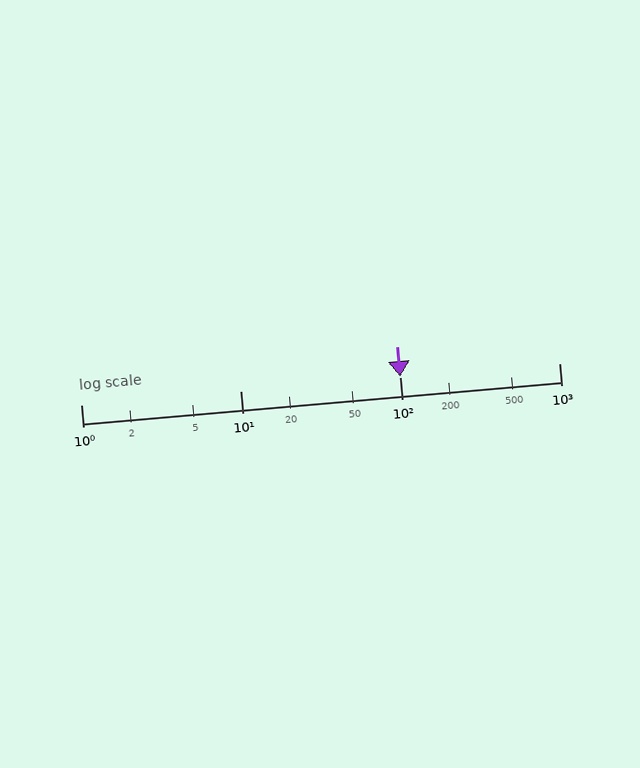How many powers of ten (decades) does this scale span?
The scale spans 3 decades, from 1 to 1000.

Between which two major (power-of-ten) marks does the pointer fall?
The pointer is between 100 and 1000.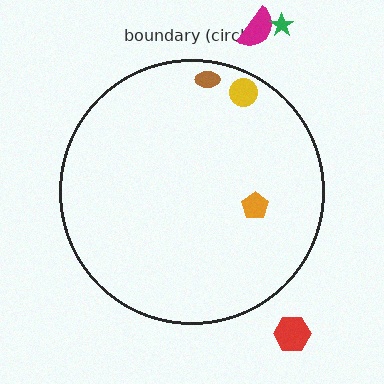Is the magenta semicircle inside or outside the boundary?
Outside.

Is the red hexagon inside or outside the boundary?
Outside.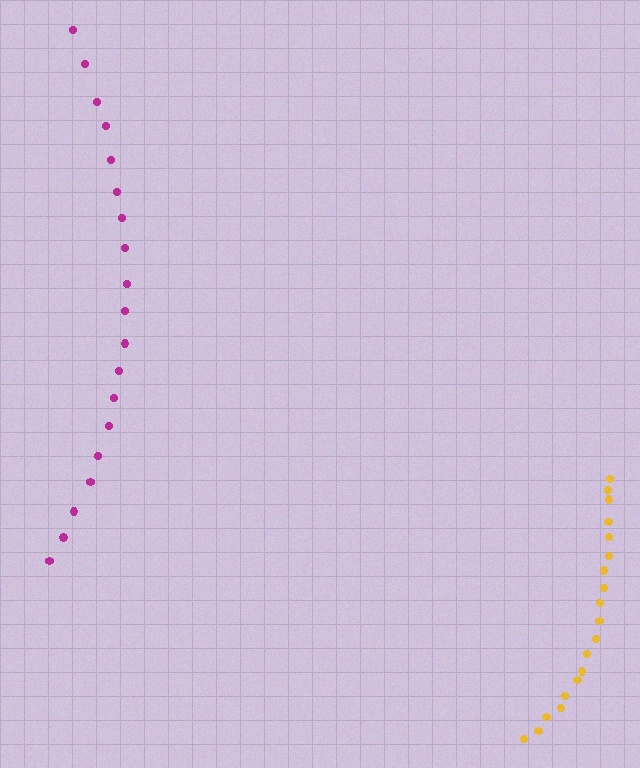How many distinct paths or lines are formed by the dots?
There are 2 distinct paths.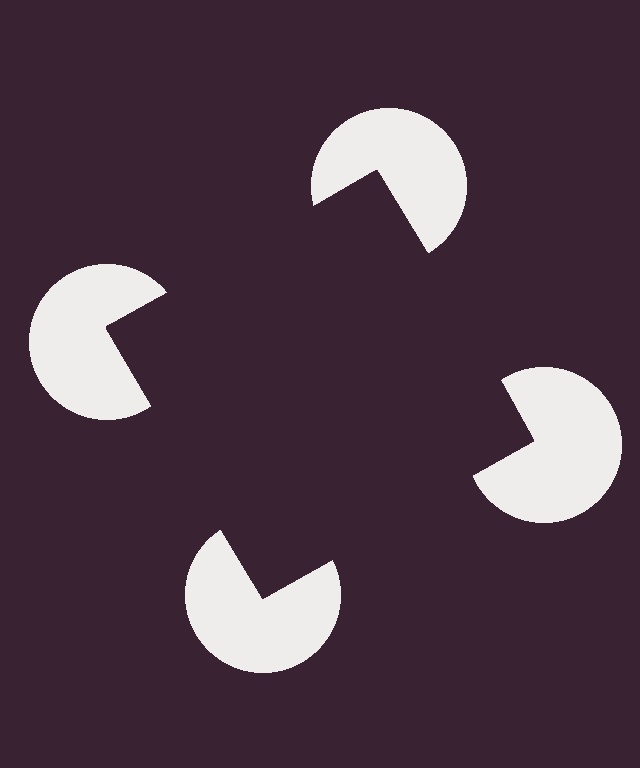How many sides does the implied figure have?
4 sides.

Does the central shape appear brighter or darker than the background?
It typically appears slightly darker than the background, even though no actual brightness change is drawn.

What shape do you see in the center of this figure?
An illusory square — its edges are inferred from the aligned wedge cuts in the pac-man discs, not physically drawn.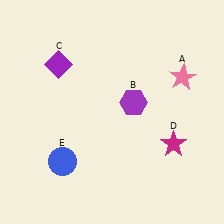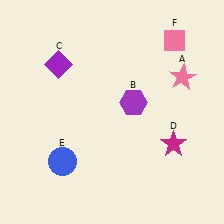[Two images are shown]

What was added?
A pink diamond (F) was added in Image 2.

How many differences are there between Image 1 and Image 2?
There is 1 difference between the two images.